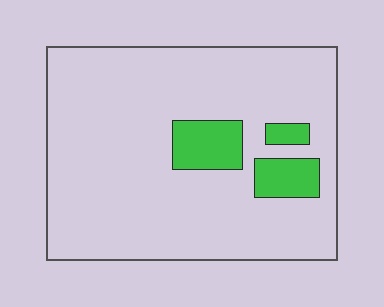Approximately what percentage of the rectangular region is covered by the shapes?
Approximately 10%.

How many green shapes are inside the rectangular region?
3.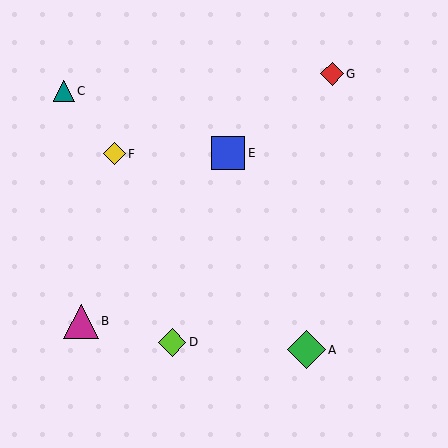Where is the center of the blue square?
The center of the blue square is at (228, 153).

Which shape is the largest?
The green diamond (labeled A) is the largest.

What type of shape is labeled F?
Shape F is a yellow diamond.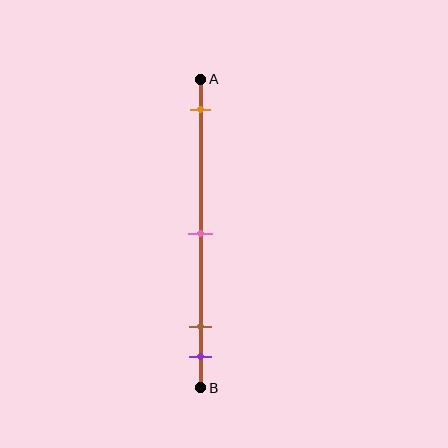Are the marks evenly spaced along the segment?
No, the marks are not evenly spaced.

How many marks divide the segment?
There are 4 marks dividing the segment.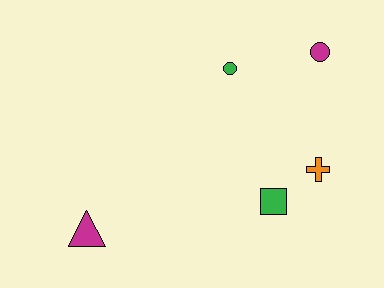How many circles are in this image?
There are 2 circles.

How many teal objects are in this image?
There are no teal objects.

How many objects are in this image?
There are 5 objects.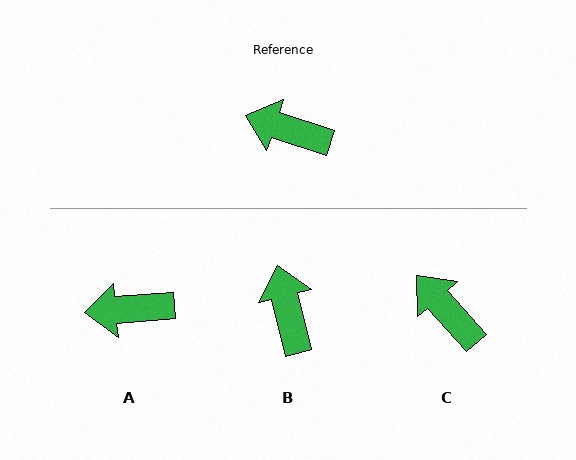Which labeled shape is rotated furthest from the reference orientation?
B, about 59 degrees away.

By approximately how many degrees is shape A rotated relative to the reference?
Approximately 23 degrees counter-clockwise.